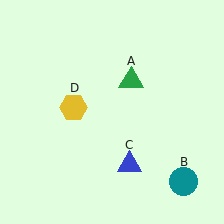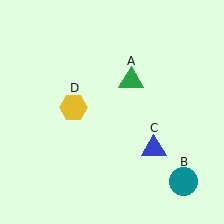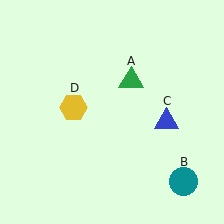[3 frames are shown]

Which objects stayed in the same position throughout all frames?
Green triangle (object A) and teal circle (object B) and yellow hexagon (object D) remained stationary.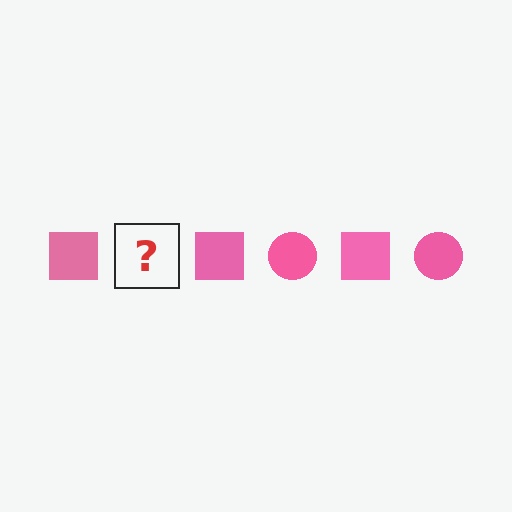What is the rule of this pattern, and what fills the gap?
The rule is that the pattern cycles through square, circle shapes in pink. The gap should be filled with a pink circle.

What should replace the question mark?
The question mark should be replaced with a pink circle.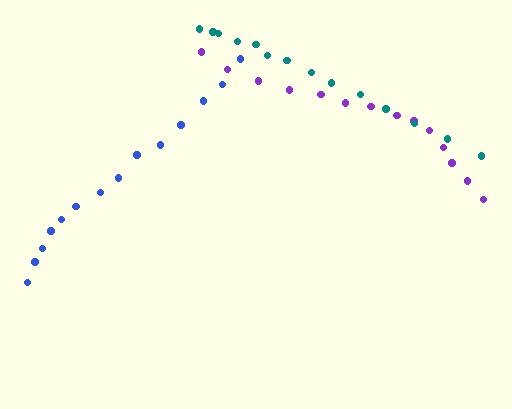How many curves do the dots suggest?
There are 3 distinct paths.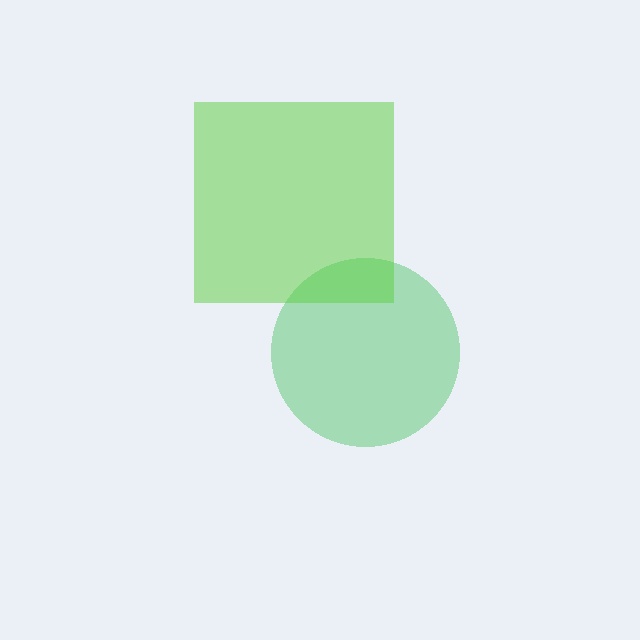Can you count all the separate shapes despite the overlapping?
Yes, there are 2 separate shapes.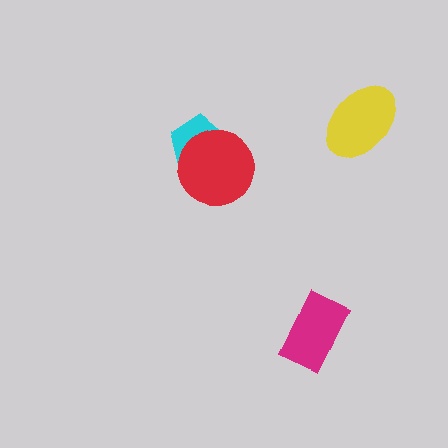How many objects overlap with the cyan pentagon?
1 object overlaps with the cyan pentagon.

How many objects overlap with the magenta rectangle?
0 objects overlap with the magenta rectangle.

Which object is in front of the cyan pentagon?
The red circle is in front of the cyan pentagon.